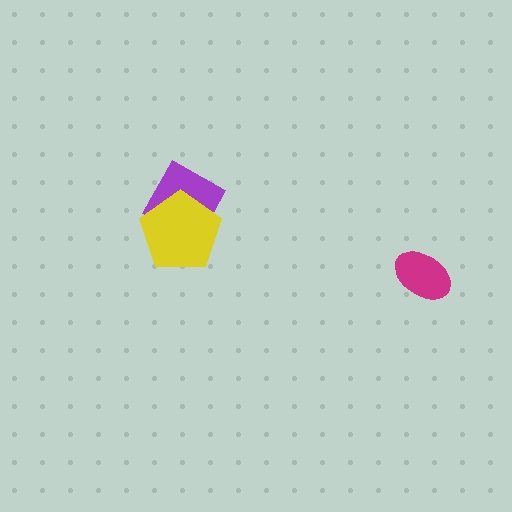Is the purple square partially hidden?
Yes, it is partially covered by another shape.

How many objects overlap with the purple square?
1 object overlaps with the purple square.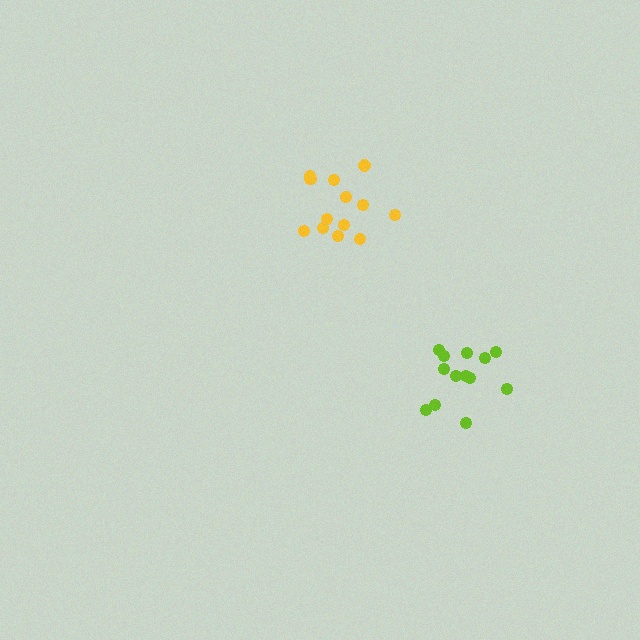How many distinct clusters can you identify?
There are 2 distinct clusters.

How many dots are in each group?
Group 1: 13 dots, Group 2: 13 dots (26 total).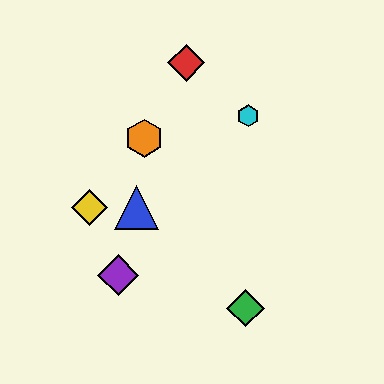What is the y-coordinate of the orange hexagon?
The orange hexagon is at y≈138.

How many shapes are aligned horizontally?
2 shapes (the blue triangle, the yellow diamond) are aligned horizontally.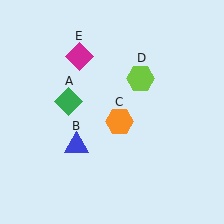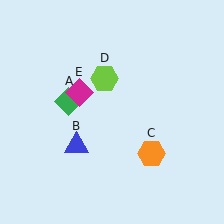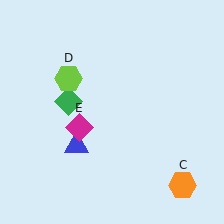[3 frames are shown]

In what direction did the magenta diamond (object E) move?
The magenta diamond (object E) moved down.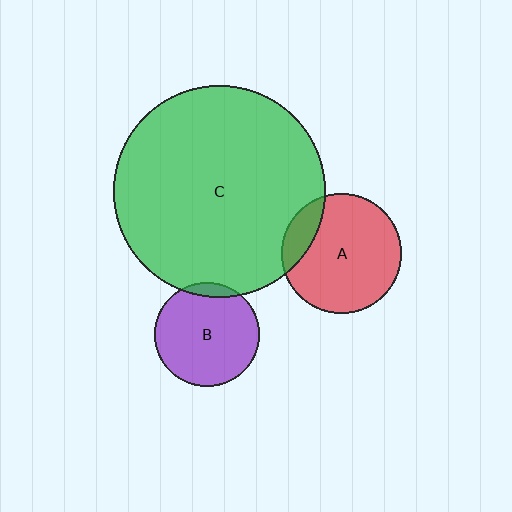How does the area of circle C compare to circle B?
Approximately 4.1 times.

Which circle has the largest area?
Circle C (green).